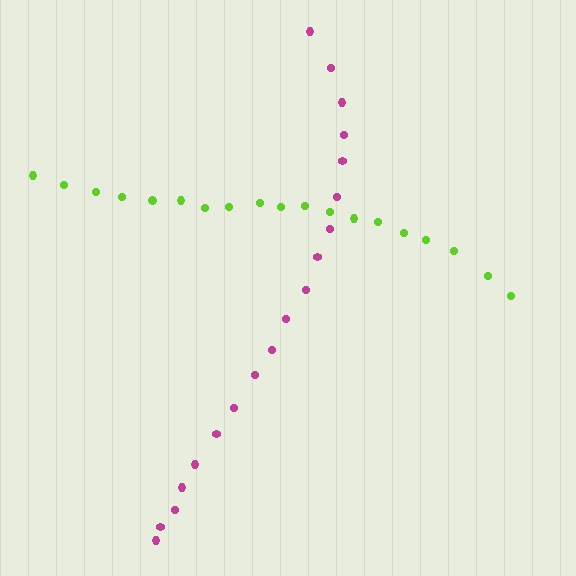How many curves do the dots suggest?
There are 2 distinct paths.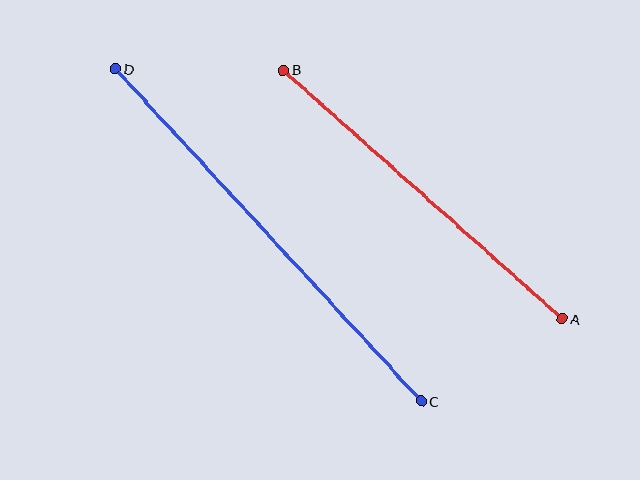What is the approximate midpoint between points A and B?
The midpoint is at approximately (423, 194) pixels.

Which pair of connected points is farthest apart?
Points C and D are farthest apart.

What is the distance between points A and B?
The distance is approximately 374 pixels.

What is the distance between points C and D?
The distance is approximately 452 pixels.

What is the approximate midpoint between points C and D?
The midpoint is at approximately (268, 235) pixels.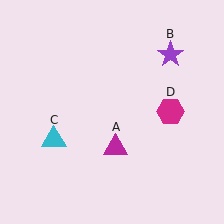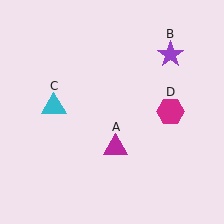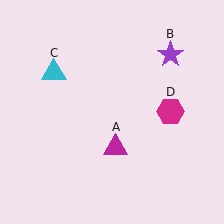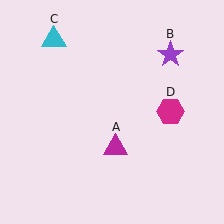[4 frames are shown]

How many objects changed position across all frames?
1 object changed position: cyan triangle (object C).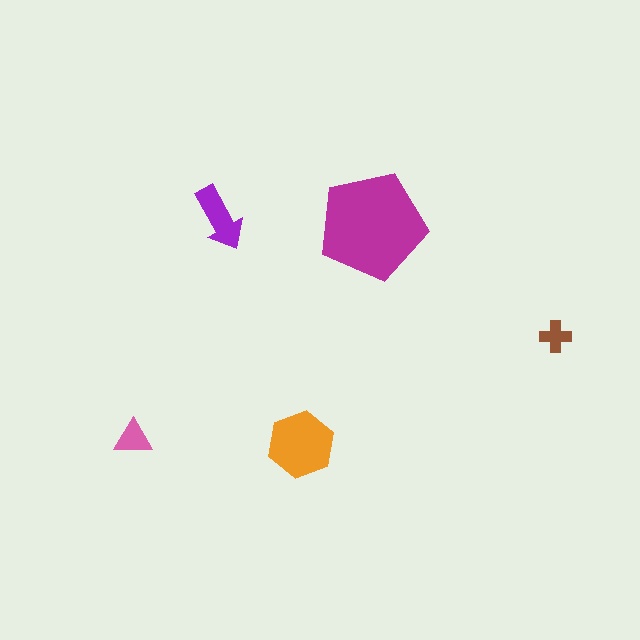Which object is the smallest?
The brown cross.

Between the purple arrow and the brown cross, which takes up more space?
The purple arrow.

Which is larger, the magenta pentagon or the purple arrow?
The magenta pentagon.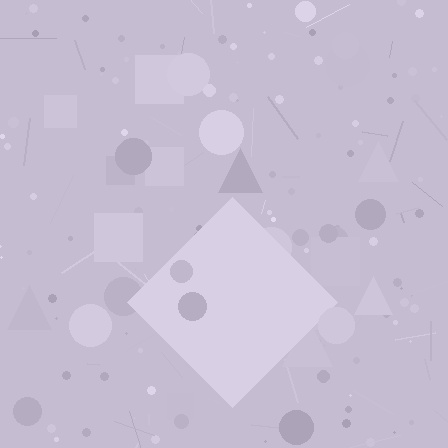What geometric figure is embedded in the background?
A diamond is embedded in the background.